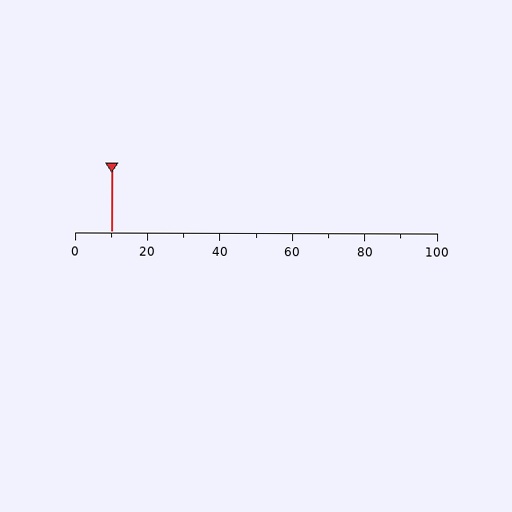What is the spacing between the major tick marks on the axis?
The major ticks are spaced 20 apart.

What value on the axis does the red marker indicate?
The marker indicates approximately 10.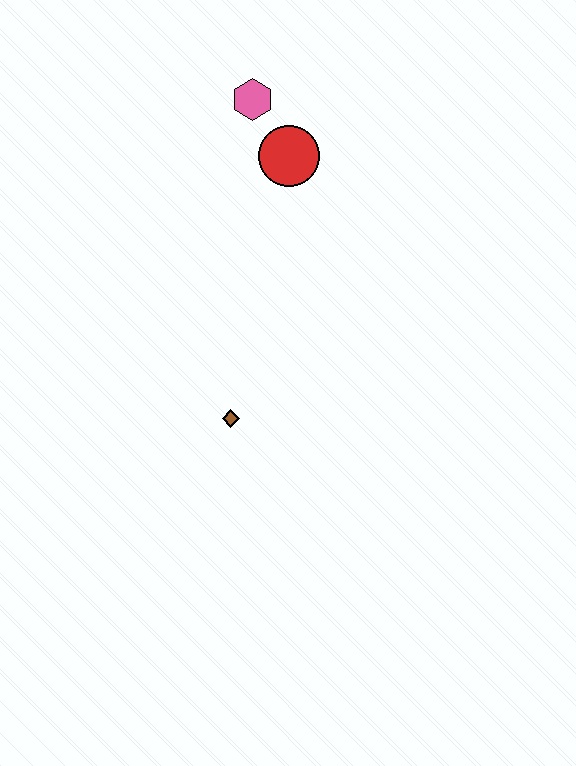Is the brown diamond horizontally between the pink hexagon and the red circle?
No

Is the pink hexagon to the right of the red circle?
No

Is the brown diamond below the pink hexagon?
Yes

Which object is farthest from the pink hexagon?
The brown diamond is farthest from the pink hexagon.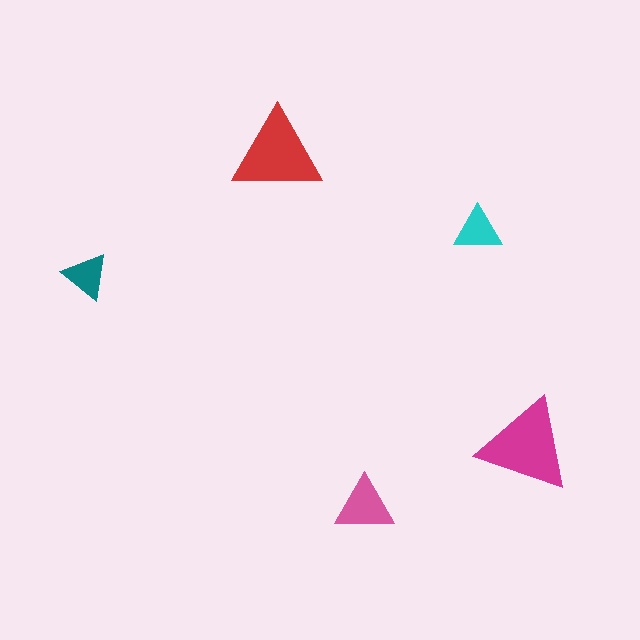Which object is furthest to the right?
The magenta triangle is rightmost.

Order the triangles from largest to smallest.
the magenta one, the red one, the pink one, the cyan one, the teal one.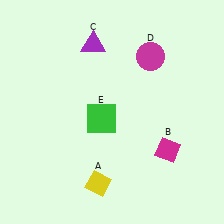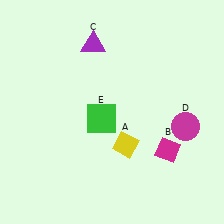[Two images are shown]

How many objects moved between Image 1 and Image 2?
2 objects moved between the two images.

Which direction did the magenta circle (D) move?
The magenta circle (D) moved down.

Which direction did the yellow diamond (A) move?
The yellow diamond (A) moved up.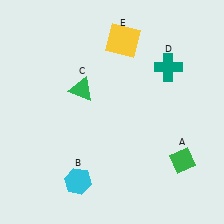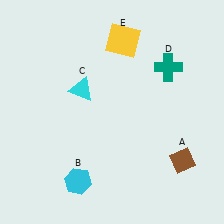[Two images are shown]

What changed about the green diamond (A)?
In Image 1, A is green. In Image 2, it changed to brown.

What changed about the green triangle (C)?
In Image 1, C is green. In Image 2, it changed to cyan.